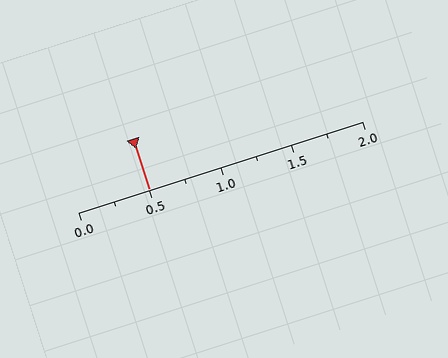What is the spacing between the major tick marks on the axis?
The major ticks are spaced 0.5 apart.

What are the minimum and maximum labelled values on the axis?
The axis runs from 0.0 to 2.0.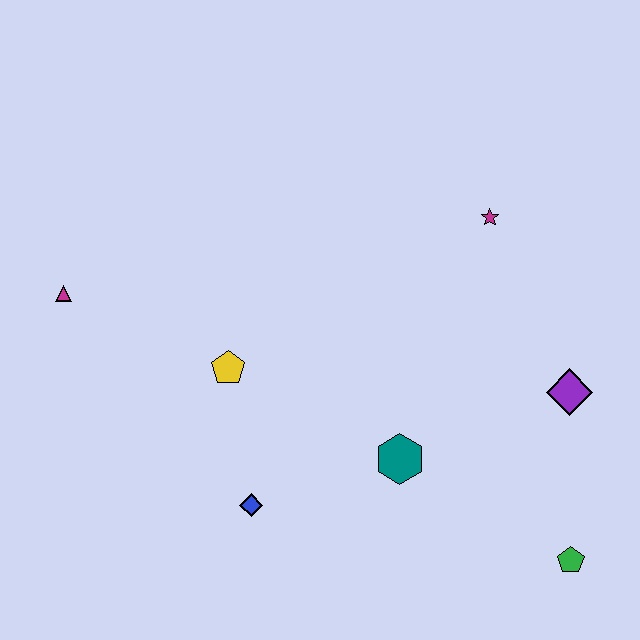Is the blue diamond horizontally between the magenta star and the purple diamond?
No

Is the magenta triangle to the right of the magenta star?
No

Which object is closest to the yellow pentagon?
The blue diamond is closest to the yellow pentagon.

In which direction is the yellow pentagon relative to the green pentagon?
The yellow pentagon is to the left of the green pentagon.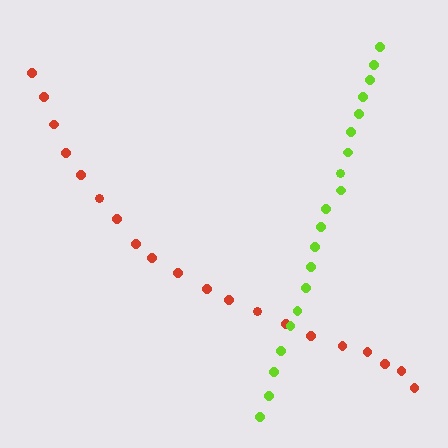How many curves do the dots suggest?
There are 2 distinct paths.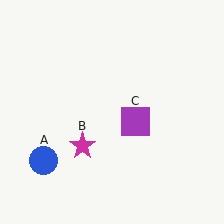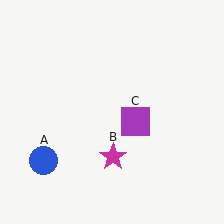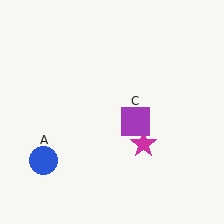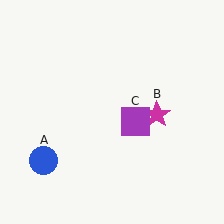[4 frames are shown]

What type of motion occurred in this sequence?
The magenta star (object B) rotated counterclockwise around the center of the scene.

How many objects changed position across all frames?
1 object changed position: magenta star (object B).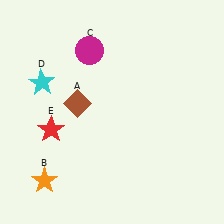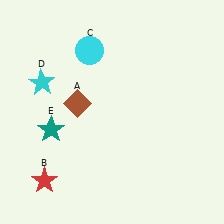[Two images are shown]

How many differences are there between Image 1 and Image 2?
There are 3 differences between the two images.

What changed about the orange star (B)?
In Image 1, B is orange. In Image 2, it changed to red.